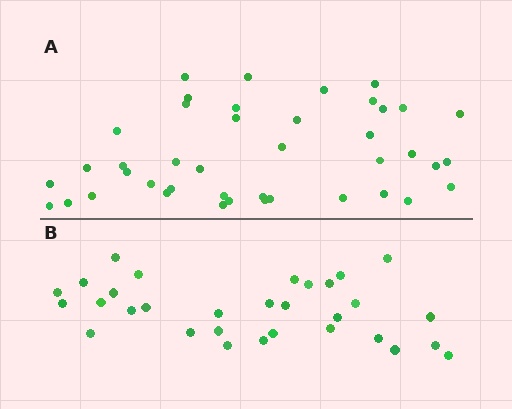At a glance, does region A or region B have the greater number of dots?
Region A (the top region) has more dots.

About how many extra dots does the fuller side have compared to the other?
Region A has roughly 12 or so more dots than region B.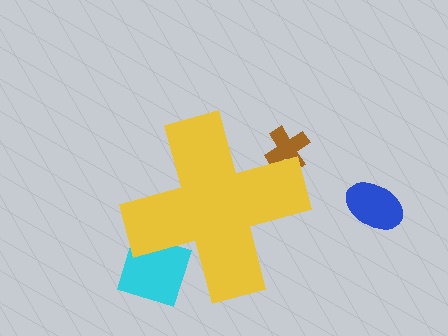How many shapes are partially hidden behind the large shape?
2 shapes are partially hidden.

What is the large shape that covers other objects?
A yellow cross.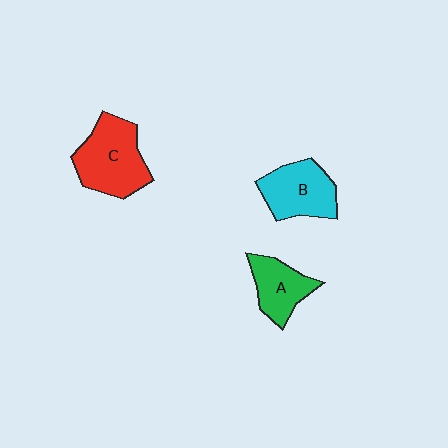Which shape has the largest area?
Shape C (red).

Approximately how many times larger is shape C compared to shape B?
Approximately 1.2 times.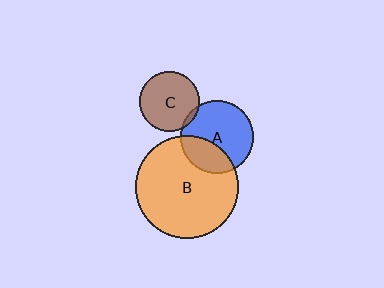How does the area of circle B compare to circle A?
Approximately 2.0 times.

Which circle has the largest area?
Circle B (orange).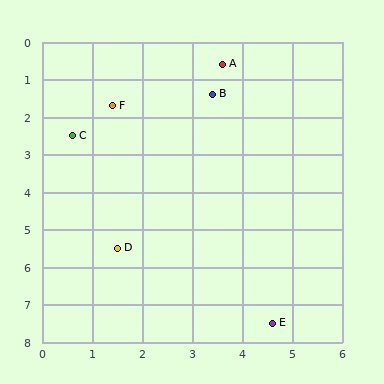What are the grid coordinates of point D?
Point D is at approximately (1.5, 5.5).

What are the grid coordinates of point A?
Point A is at approximately (3.6, 0.6).